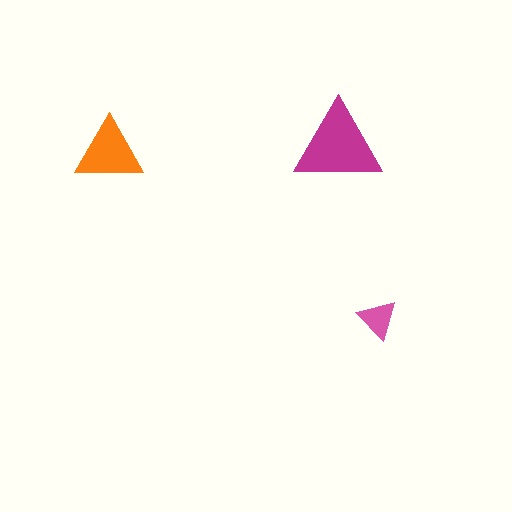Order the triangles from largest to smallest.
the magenta one, the orange one, the pink one.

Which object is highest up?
The magenta triangle is topmost.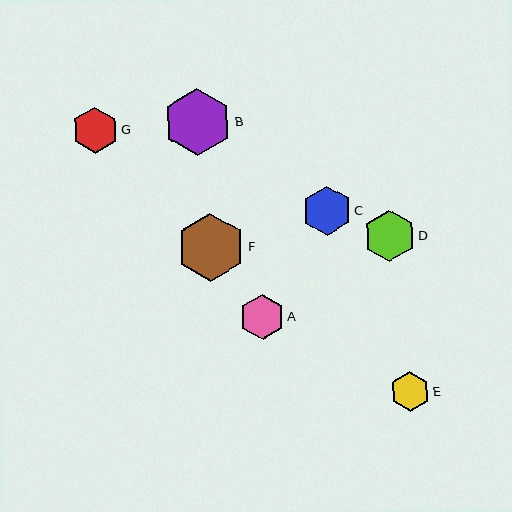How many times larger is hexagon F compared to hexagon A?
Hexagon F is approximately 1.5 times the size of hexagon A.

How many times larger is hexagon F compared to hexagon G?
Hexagon F is approximately 1.5 times the size of hexagon G.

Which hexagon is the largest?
Hexagon F is the largest with a size of approximately 68 pixels.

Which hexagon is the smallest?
Hexagon E is the smallest with a size of approximately 39 pixels.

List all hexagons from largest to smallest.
From largest to smallest: F, B, D, C, G, A, E.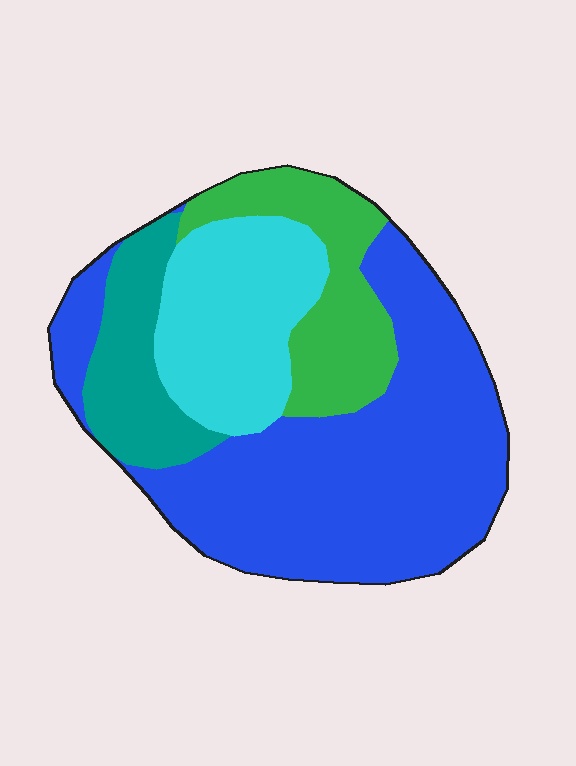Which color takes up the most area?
Blue, at roughly 50%.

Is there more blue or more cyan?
Blue.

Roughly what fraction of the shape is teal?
Teal covers roughly 15% of the shape.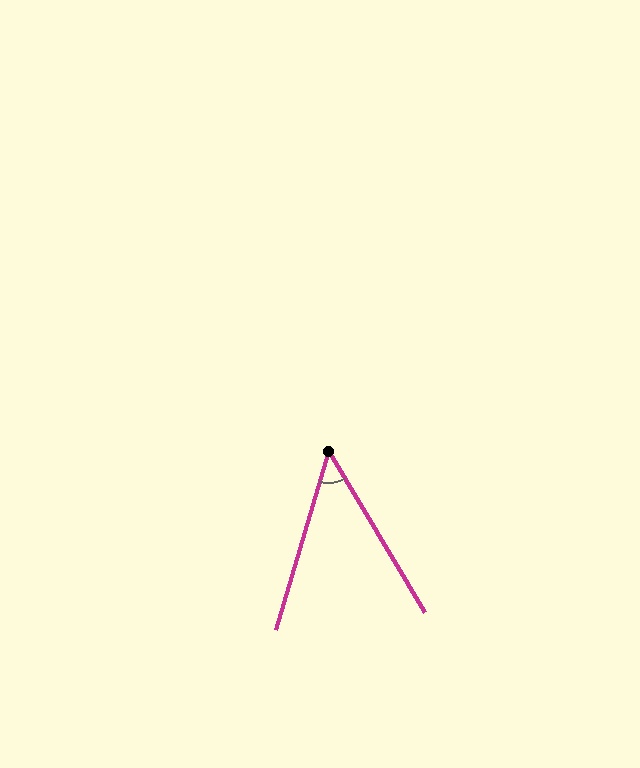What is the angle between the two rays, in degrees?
Approximately 47 degrees.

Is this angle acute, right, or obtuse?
It is acute.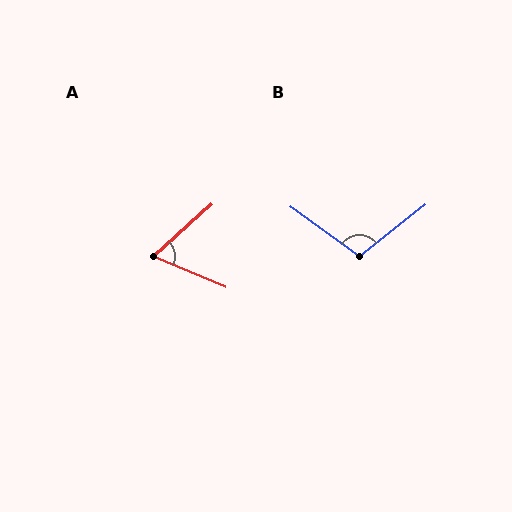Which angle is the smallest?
A, at approximately 65 degrees.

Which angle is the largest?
B, at approximately 107 degrees.